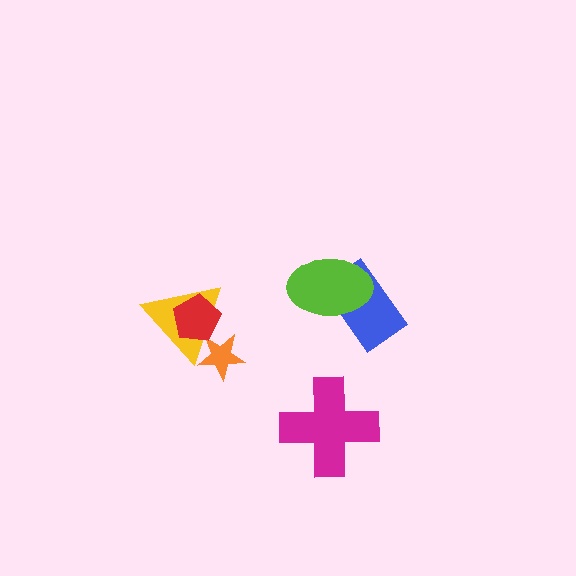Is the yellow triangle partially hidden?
Yes, it is partially covered by another shape.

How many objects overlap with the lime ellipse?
1 object overlaps with the lime ellipse.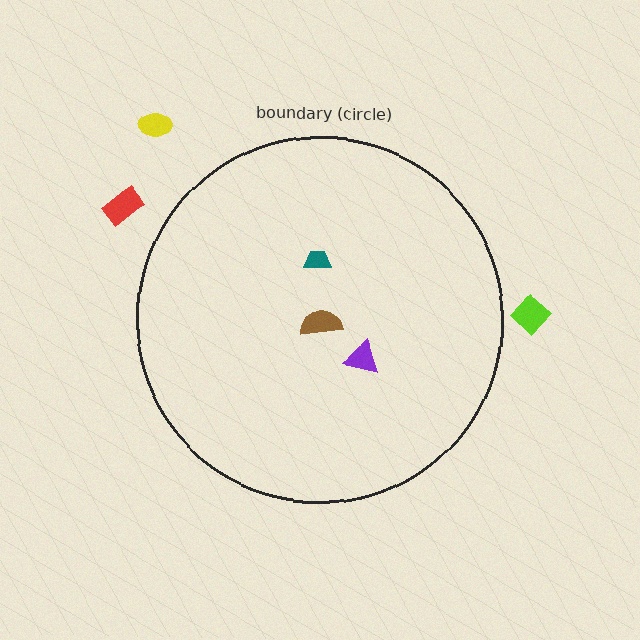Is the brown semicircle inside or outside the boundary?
Inside.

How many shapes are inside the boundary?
3 inside, 3 outside.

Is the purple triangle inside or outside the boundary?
Inside.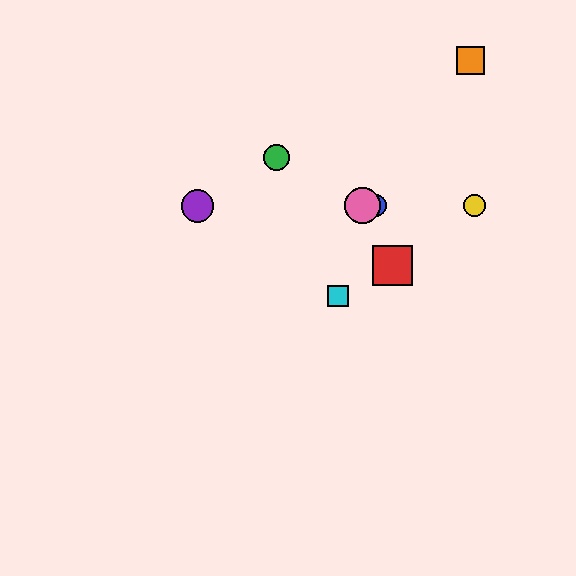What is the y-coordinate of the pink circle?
The pink circle is at y≈206.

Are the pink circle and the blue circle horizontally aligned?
Yes, both are at y≈206.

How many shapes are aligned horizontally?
4 shapes (the blue circle, the yellow circle, the purple circle, the pink circle) are aligned horizontally.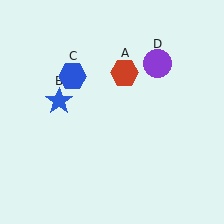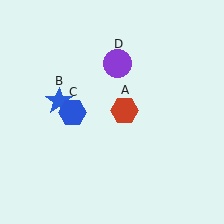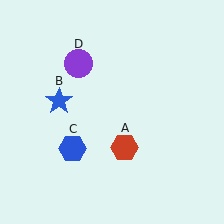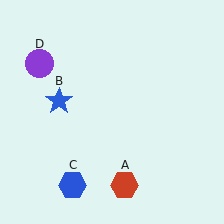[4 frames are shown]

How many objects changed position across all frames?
3 objects changed position: red hexagon (object A), blue hexagon (object C), purple circle (object D).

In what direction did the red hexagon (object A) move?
The red hexagon (object A) moved down.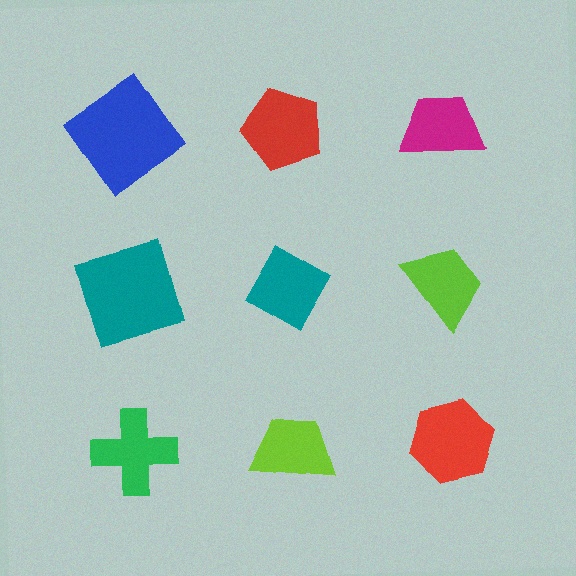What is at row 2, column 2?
A teal diamond.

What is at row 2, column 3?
A lime trapezoid.